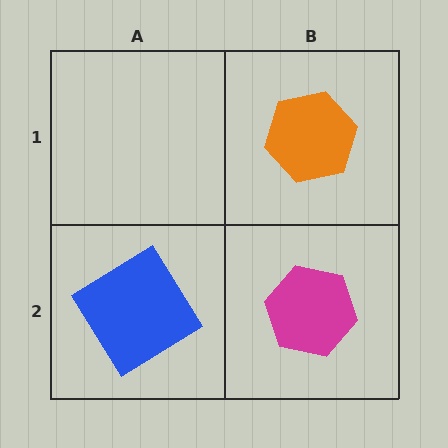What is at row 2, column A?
A blue diamond.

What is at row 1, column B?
An orange hexagon.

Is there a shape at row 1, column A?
No, that cell is empty.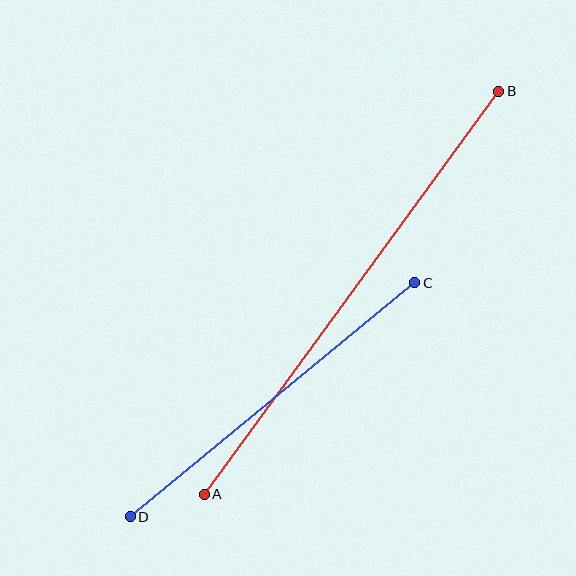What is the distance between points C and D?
The distance is approximately 368 pixels.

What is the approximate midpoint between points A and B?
The midpoint is at approximately (351, 293) pixels.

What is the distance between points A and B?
The distance is approximately 499 pixels.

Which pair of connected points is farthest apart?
Points A and B are farthest apart.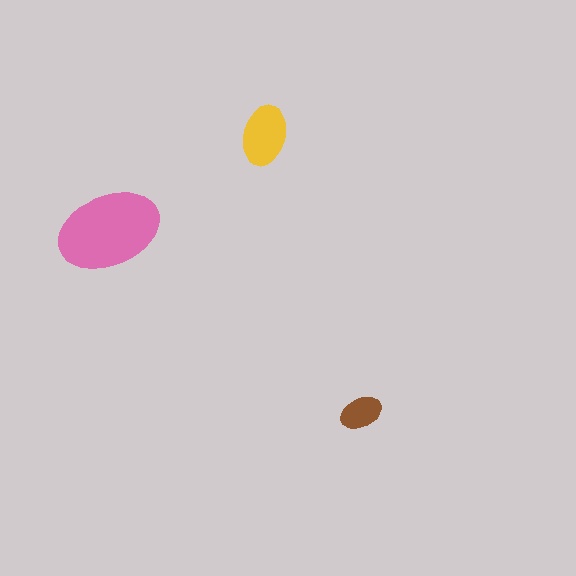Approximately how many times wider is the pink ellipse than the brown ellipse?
About 2.5 times wider.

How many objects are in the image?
There are 3 objects in the image.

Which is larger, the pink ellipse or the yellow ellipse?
The pink one.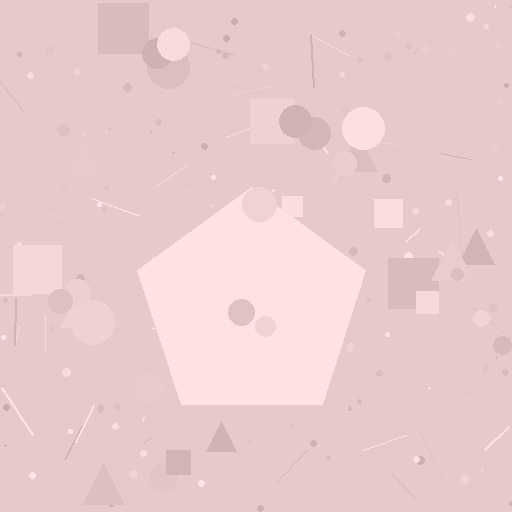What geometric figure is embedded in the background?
A pentagon is embedded in the background.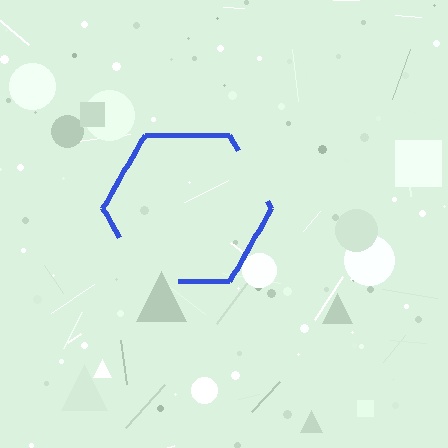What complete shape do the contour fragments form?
The contour fragments form a hexagon.